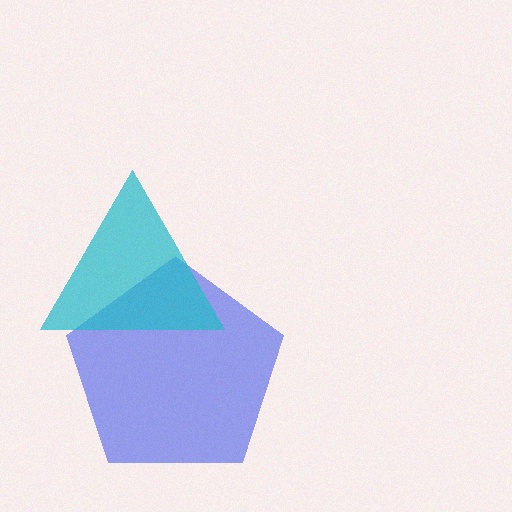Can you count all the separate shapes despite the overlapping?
Yes, there are 2 separate shapes.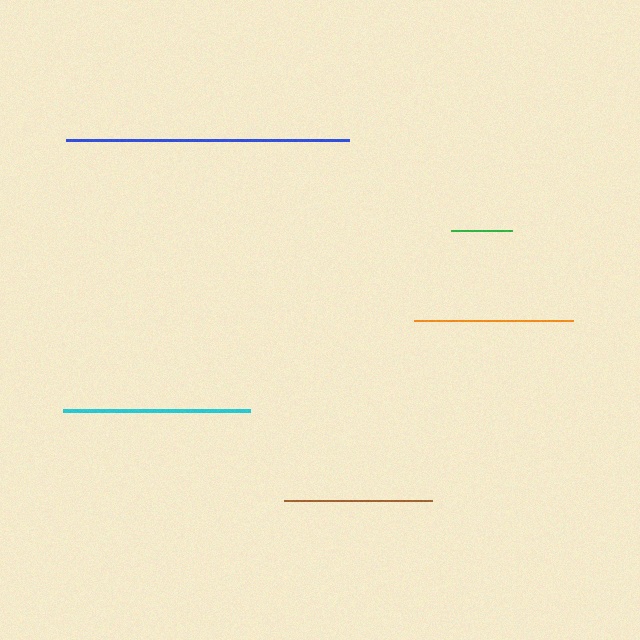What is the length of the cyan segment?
The cyan segment is approximately 187 pixels long.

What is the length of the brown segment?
The brown segment is approximately 149 pixels long.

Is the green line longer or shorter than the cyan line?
The cyan line is longer than the green line.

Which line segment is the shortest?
The green line is the shortest at approximately 61 pixels.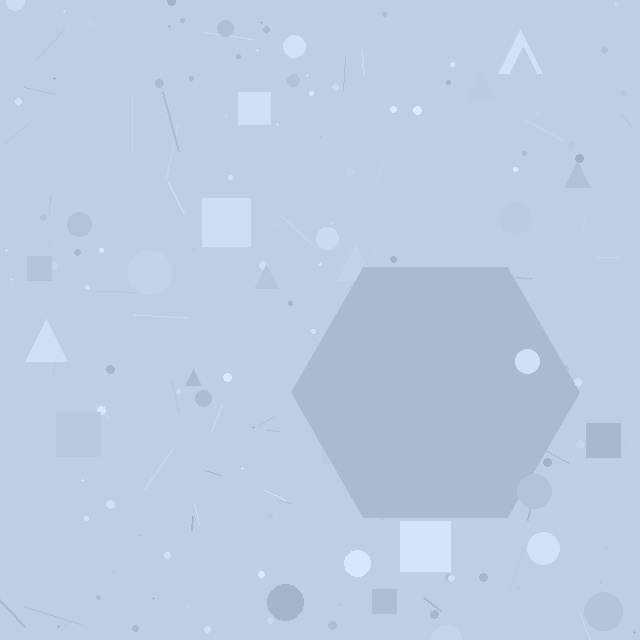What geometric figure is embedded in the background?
A hexagon is embedded in the background.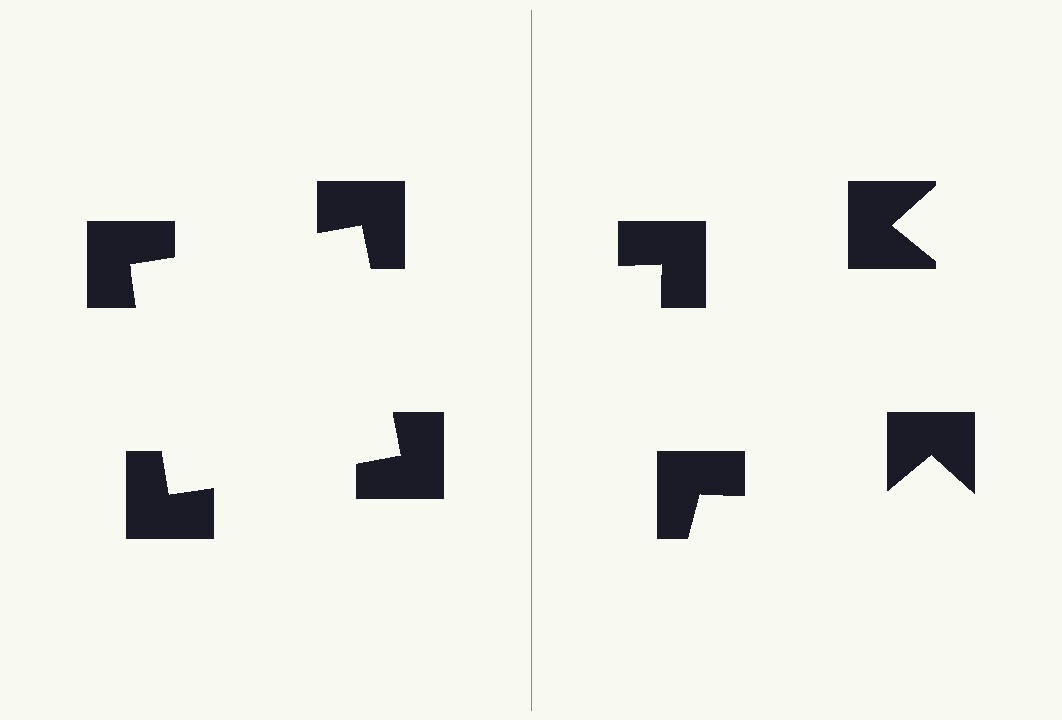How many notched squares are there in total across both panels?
8 — 4 on each side.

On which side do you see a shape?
An illusory square appears on the left side. On the right side the wedge cuts are rotated, so no coherent shape forms.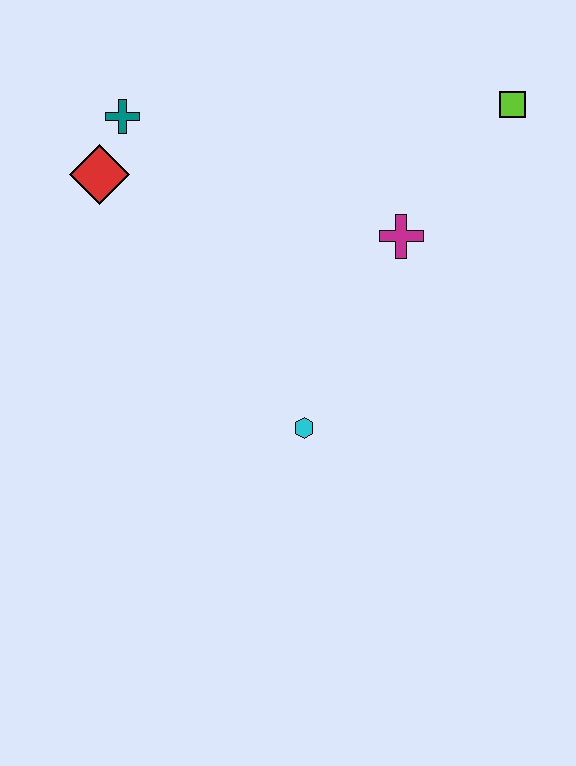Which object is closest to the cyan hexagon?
The magenta cross is closest to the cyan hexagon.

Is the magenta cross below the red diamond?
Yes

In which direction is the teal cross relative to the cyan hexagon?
The teal cross is above the cyan hexagon.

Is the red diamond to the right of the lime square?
No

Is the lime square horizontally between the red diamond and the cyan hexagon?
No